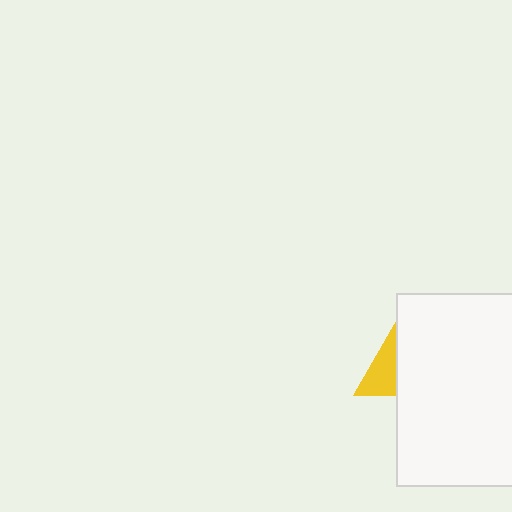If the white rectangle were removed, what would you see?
You would see the complete yellow triangle.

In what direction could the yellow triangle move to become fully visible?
The yellow triangle could move left. That would shift it out from behind the white rectangle entirely.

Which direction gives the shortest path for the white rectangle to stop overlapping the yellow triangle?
Moving right gives the shortest separation.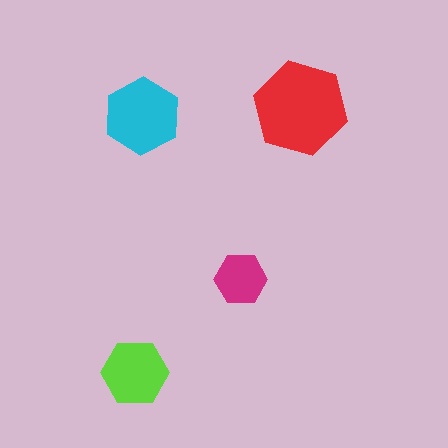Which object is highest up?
The red hexagon is topmost.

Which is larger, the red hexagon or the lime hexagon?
The red one.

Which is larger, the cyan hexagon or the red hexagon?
The red one.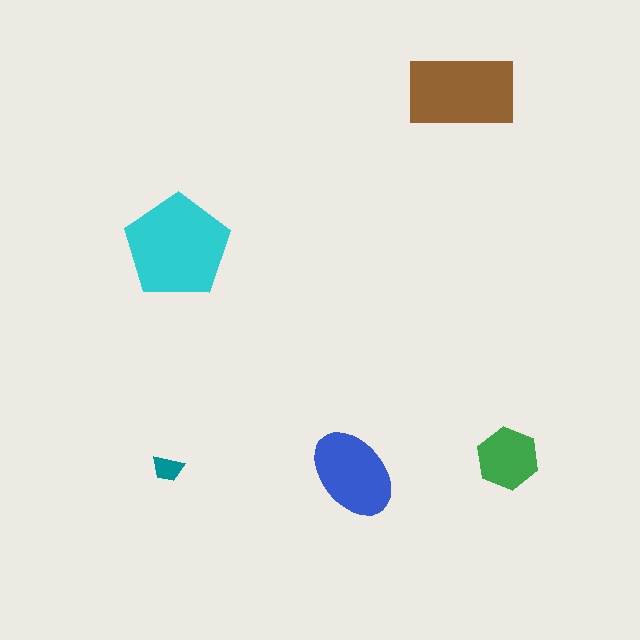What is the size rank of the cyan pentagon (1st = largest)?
1st.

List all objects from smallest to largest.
The teal trapezoid, the green hexagon, the blue ellipse, the brown rectangle, the cyan pentagon.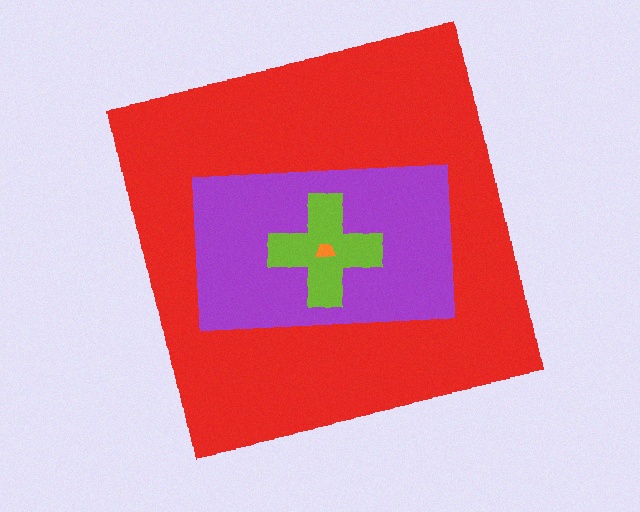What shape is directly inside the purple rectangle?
The lime cross.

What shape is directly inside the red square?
The purple rectangle.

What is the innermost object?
The orange trapezoid.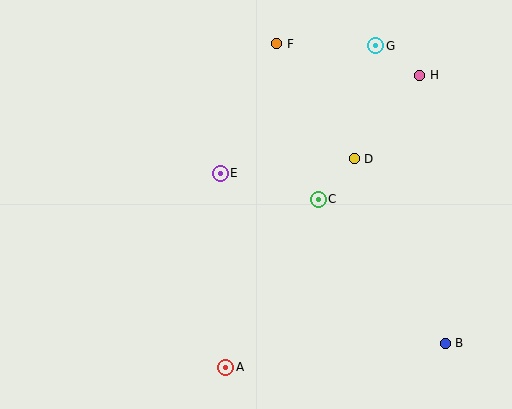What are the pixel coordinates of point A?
Point A is at (226, 367).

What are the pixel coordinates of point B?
Point B is at (445, 343).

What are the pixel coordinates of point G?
Point G is at (376, 46).